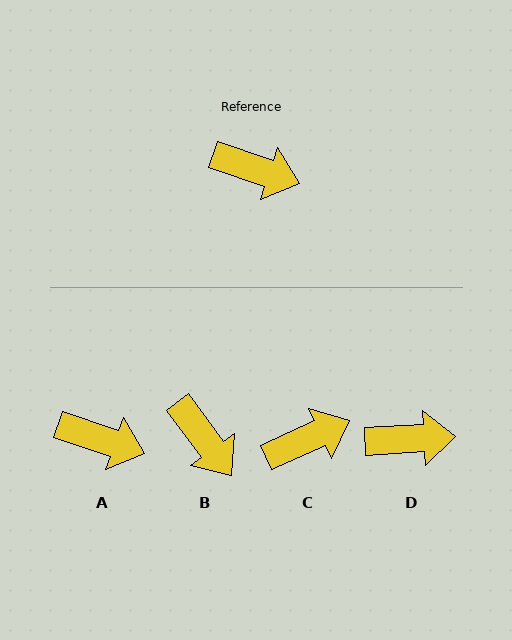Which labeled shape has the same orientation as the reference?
A.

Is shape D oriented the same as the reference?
No, it is off by about 22 degrees.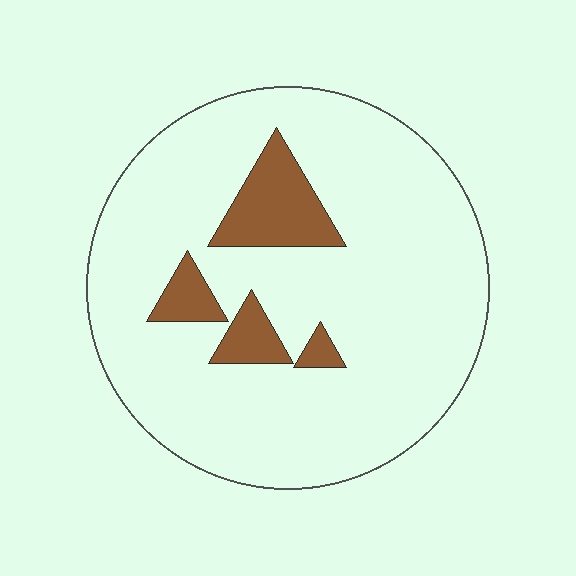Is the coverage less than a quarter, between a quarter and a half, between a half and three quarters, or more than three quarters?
Less than a quarter.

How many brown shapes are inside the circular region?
4.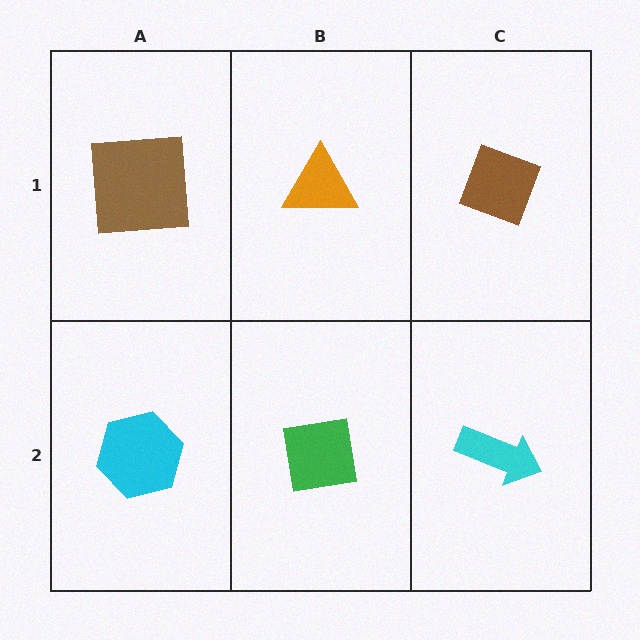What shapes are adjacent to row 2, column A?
A brown square (row 1, column A), a green square (row 2, column B).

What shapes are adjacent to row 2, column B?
An orange triangle (row 1, column B), a cyan hexagon (row 2, column A), a cyan arrow (row 2, column C).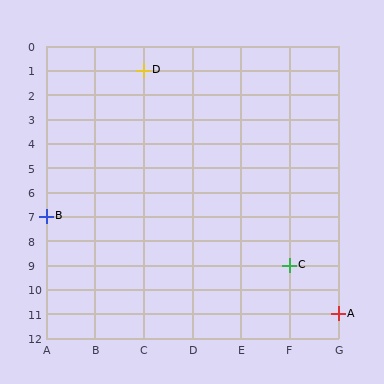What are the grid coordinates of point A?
Point A is at grid coordinates (G, 11).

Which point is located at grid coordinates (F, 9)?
Point C is at (F, 9).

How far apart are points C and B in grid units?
Points C and B are 5 columns and 2 rows apart (about 5.4 grid units diagonally).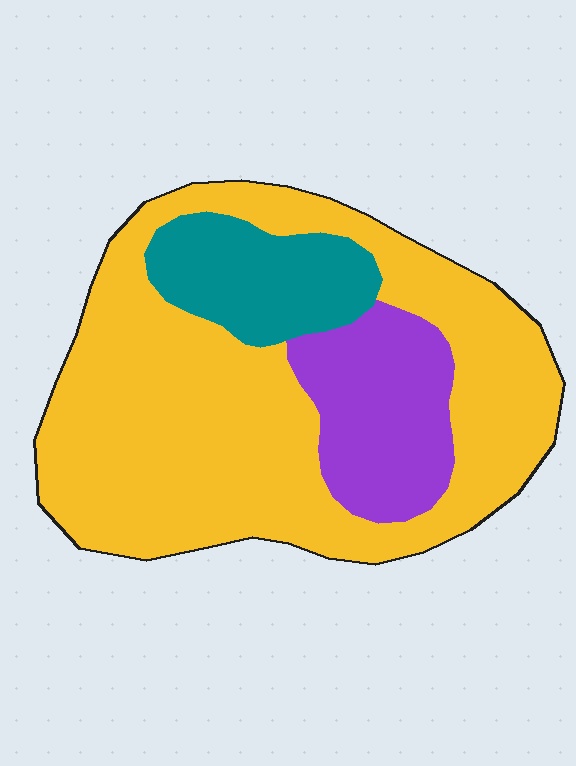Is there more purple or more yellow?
Yellow.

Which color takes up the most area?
Yellow, at roughly 70%.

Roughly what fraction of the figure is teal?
Teal takes up about one eighth (1/8) of the figure.